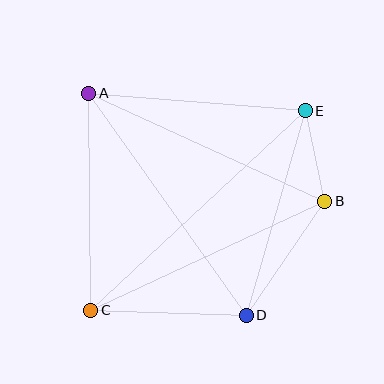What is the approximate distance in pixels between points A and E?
The distance between A and E is approximately 217 pixels.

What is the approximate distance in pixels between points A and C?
The distance between A and C is approximately 217 pixels.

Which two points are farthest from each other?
Points C and E are farthest from each other.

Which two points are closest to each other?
Points B and E are closest to each other.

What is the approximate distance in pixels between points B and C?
The distance between B and C is approximately 258 pixels.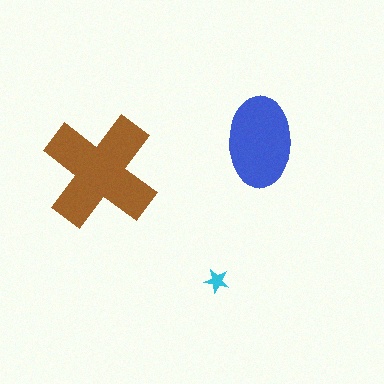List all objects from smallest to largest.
The cyan star, the blue ellipse, the brown cross.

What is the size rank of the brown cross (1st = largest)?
1st.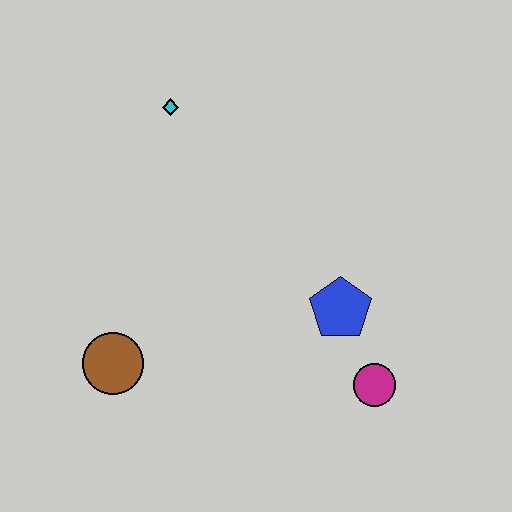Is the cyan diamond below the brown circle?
No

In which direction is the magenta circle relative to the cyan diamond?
The magenta circle is below the cyan diamond.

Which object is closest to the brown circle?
The blue pentagon is closest to the brown circle.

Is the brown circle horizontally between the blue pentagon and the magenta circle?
No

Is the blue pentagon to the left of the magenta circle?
Yes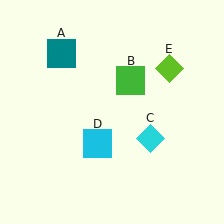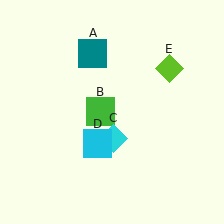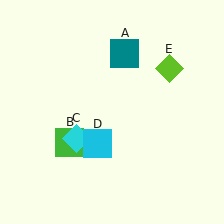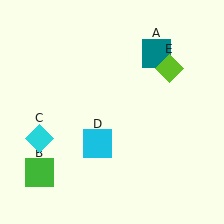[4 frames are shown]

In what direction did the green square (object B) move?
The green square (object B) moved down and to the left.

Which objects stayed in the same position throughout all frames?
Cyan square (object D) and lime diamond (object E) remained stationary.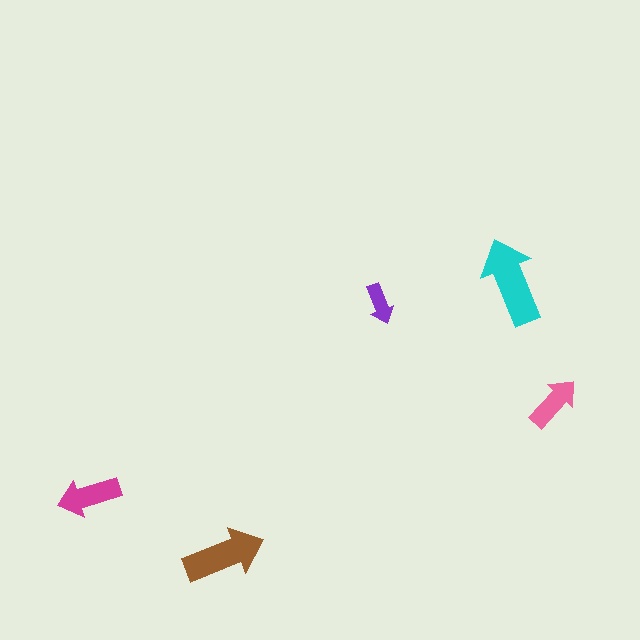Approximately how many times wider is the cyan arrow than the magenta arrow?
About 1.5 times wider.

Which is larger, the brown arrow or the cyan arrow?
The cyan one.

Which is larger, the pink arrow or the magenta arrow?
The magenta one.